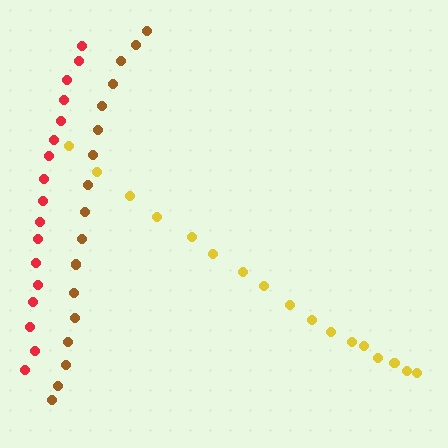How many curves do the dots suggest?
There are 3 distinct paths.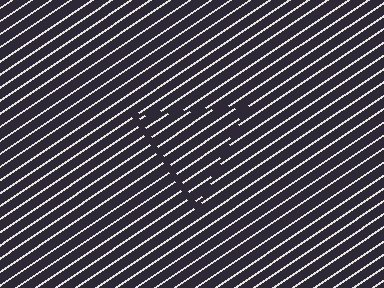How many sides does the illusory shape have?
3 sides — the line-ends trace a triangle.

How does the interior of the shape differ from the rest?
The interior of the shape contains the same grating, shifted by half a period — the contour is defined by the phase discontinuity where line-ends from the inner and outer gratings abut.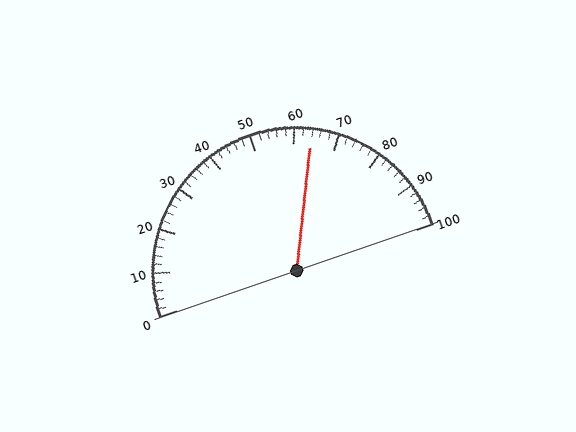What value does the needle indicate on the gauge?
The needle indicates approximately 64.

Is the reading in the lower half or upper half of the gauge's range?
The reading is in the upper half of the range (0 to 100).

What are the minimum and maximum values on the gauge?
The gauge ranges from 0 to 100.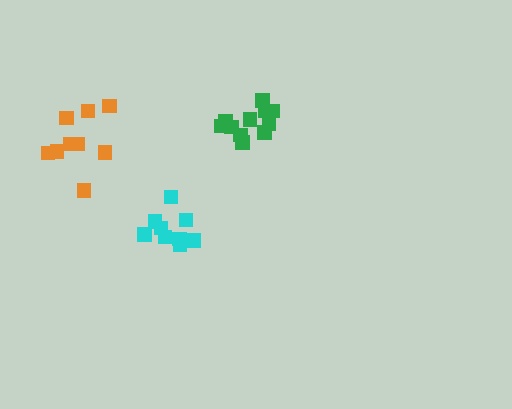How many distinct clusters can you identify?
There are 3 distinct clusters.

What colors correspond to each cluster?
The clusters are colored: orange, cyan, green.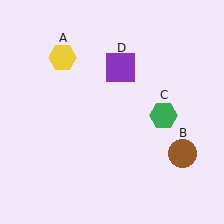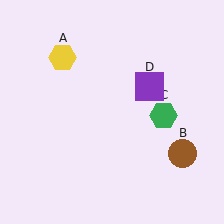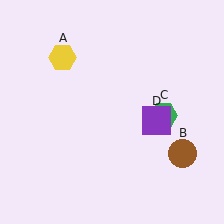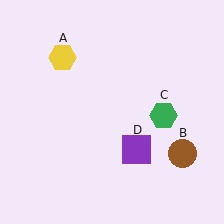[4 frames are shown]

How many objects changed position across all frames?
1 object changed position: purple square (object D).